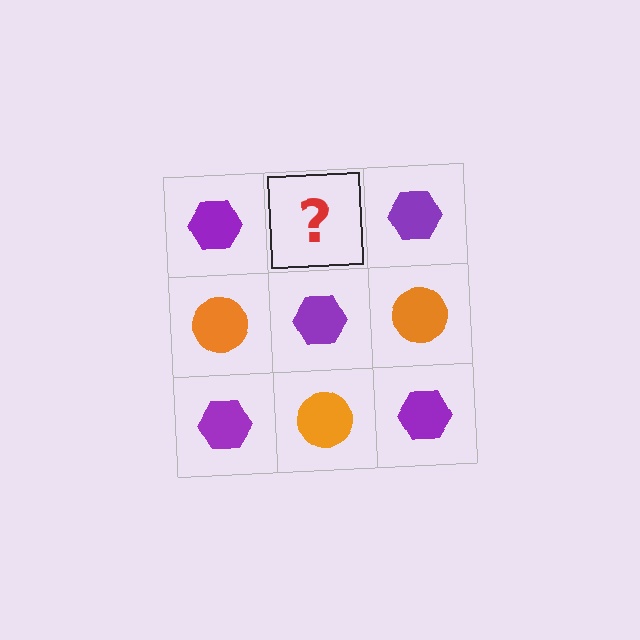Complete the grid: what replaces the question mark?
The question mark should be replaced with an orange circle.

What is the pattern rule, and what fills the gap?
The rule is that it alternates purple hexagon and orange circle in a checkerboard pattern. The gap should be filled with an orange circle.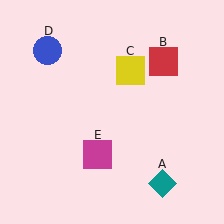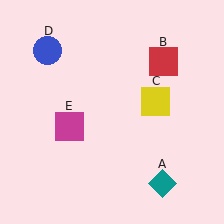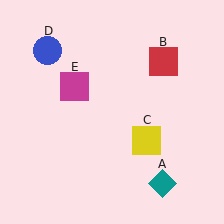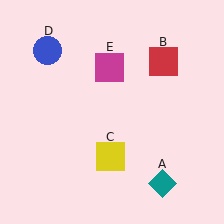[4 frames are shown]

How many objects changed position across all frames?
2 objects changed position: yellow square (object C), magenta square (object E).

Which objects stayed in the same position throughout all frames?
Teal diamond (object A) and red square (object B) and blue circle (object D) remained stationary.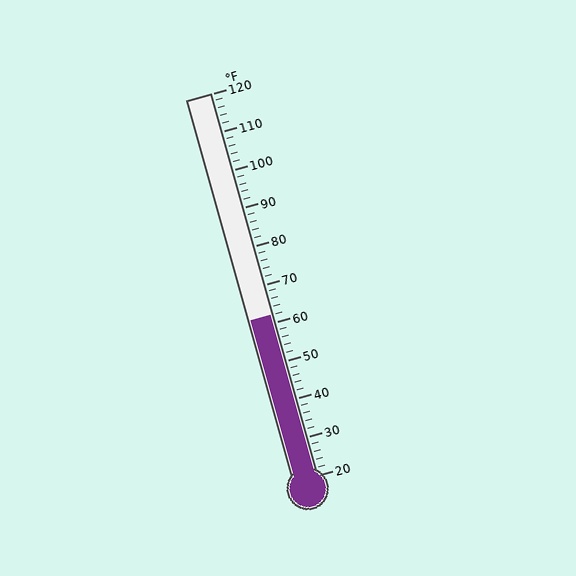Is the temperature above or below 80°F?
The temperature is below 80°F.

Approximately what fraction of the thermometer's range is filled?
The thermometer is filled to approximately 40% of its range.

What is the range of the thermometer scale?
The thermometer scale ranges from 20°F to 120°F.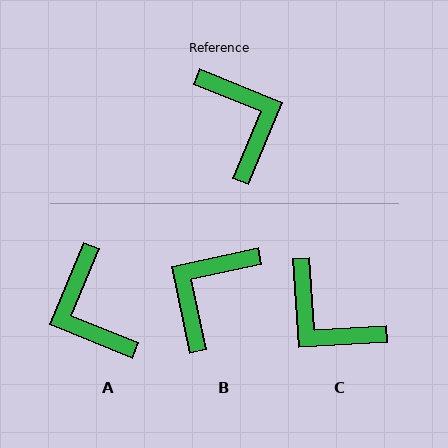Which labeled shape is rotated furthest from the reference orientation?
A, about 180 degrees away.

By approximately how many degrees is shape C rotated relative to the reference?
Approximately 154 degrees clockwise.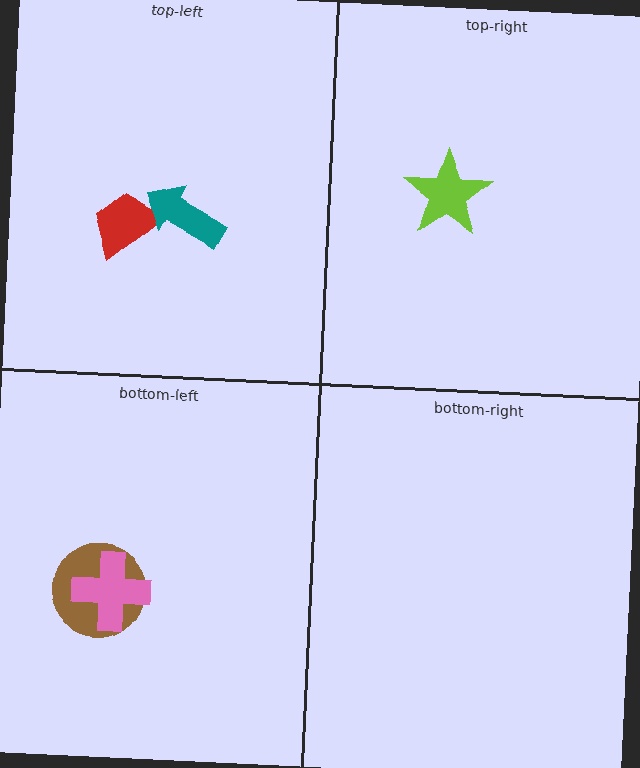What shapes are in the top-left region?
The red trapezoid, the teal arrow.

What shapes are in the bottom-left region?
The brown circle, the pink cross.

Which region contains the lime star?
The top-right region.